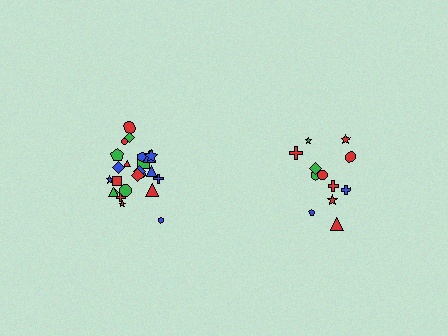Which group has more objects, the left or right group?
The left group.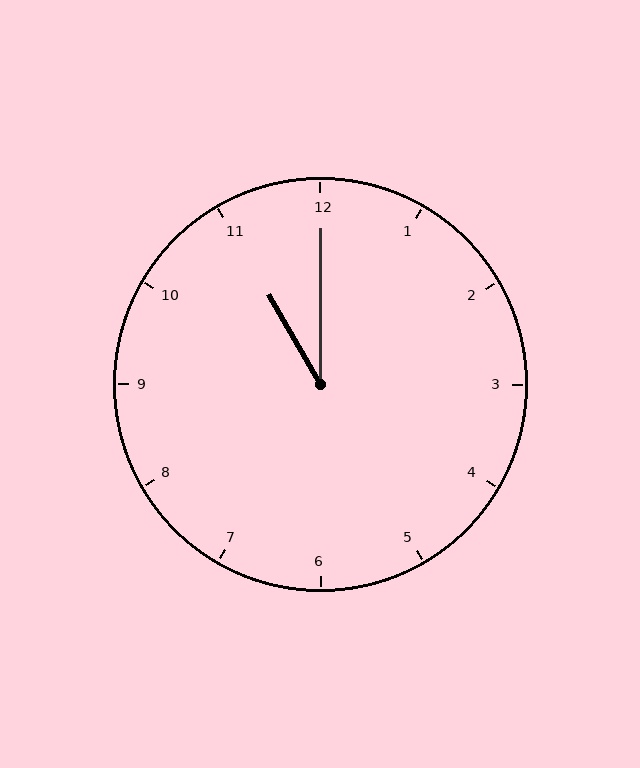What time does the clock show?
11:00.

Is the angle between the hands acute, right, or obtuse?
It is acute.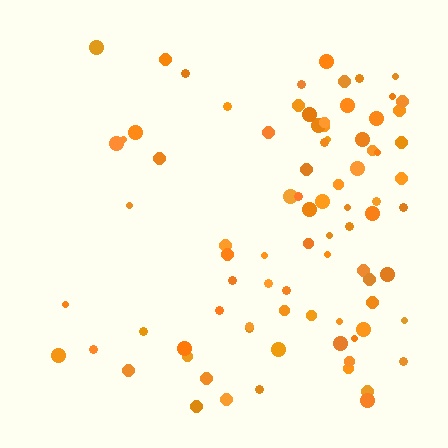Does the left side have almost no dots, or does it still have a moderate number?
Still a moderate number, just noticeably fewer than the right.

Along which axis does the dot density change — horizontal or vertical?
Horizontal.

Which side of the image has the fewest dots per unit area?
The left.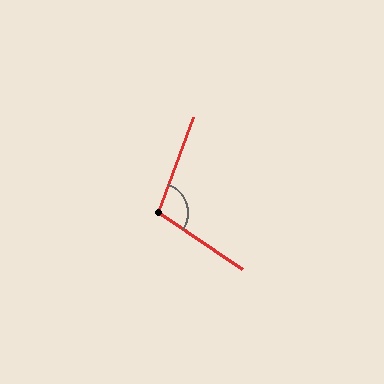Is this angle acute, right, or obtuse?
It is obtuse.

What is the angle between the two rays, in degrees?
Approximately 104 degrees.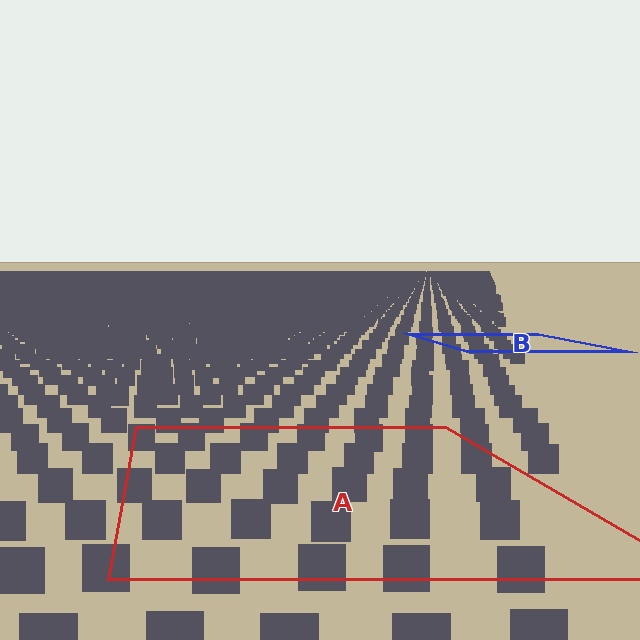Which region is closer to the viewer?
Region A is closer. The texture elements there are larger and more spread out.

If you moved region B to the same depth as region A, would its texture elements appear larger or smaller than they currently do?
They would appear larger. At a closer depth, the same texture elements are projected at a bigger on-screen size.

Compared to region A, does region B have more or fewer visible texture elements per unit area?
Region B has more texture elements per unit area — they are packed more densely because it is farther away.